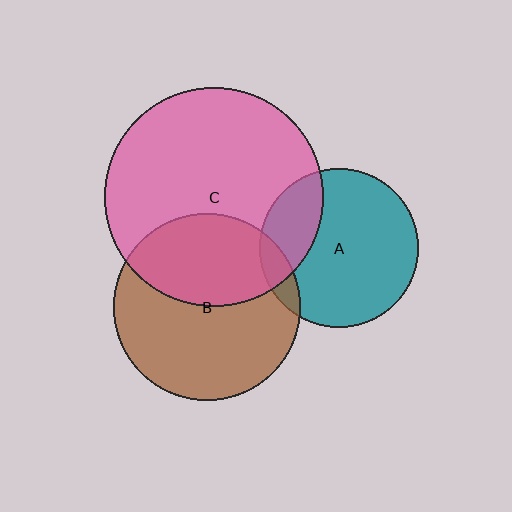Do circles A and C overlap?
Yes.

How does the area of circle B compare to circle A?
Approximately 1.4 times.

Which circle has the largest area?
Circle C (pink).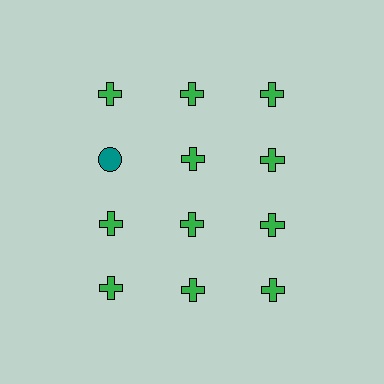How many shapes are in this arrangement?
There are 12 shapes arranged in a grid pattern.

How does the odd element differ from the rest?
It differs in both color (teal instead of green) and shape (circle instead of cross).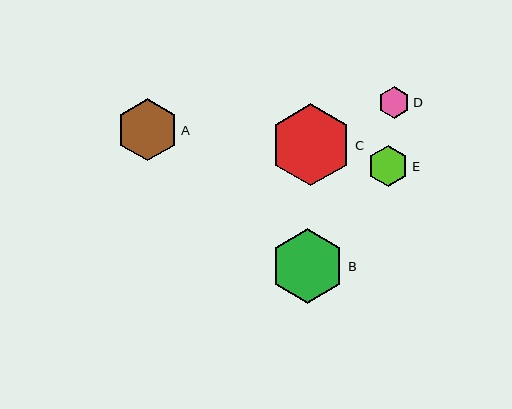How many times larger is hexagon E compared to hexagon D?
Hexagon E is approximately 1.3 times the size of hexagon D.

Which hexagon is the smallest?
Hexagon D is the smallest with a size of approximately 32 pixels.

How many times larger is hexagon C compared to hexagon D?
Hexagon C is approximately 2.6 times the size of hexagon D.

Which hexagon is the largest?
Hexagon C is the largest with a size of approximately 83 pixels.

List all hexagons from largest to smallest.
From largest to smallest: C, B, A, E, D.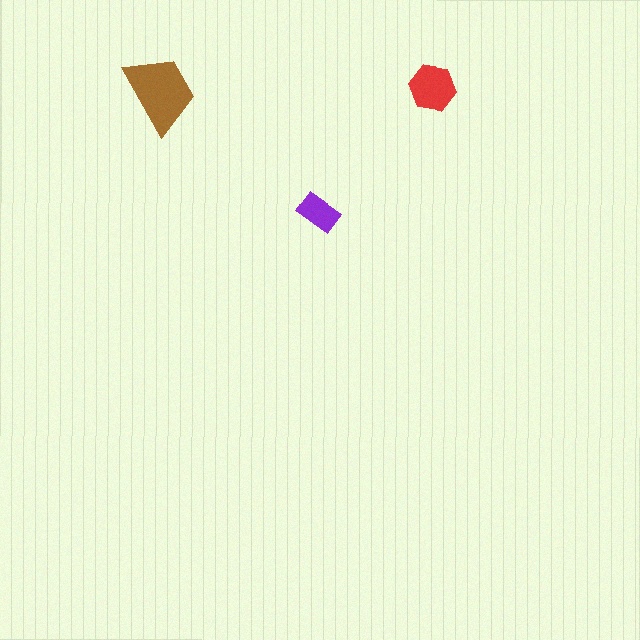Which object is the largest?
The brown trapezoid.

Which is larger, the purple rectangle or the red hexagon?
The red hexagon.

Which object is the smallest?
The purple rectangle.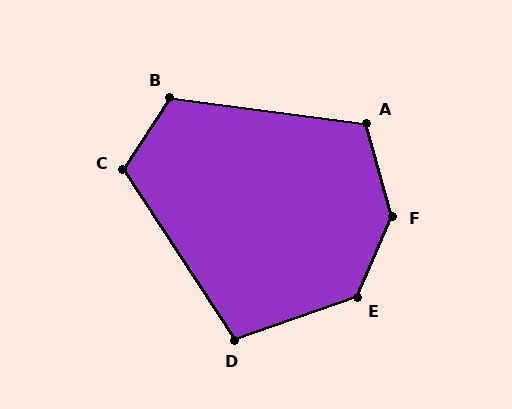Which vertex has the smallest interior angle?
D, at approximately 104 degrees.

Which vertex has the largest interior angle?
F, at approximately 141 degrees.